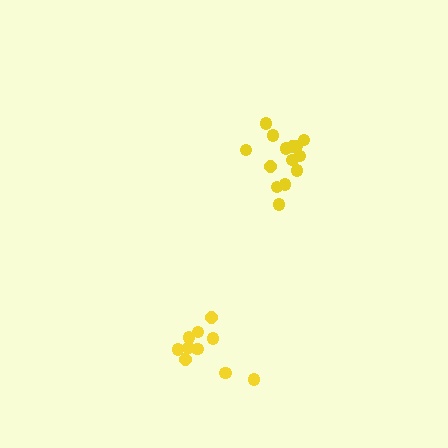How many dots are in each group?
Group 1: 14 dots, Group 2: 10 dots (24 total).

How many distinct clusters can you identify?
There are 2 distinct clusters.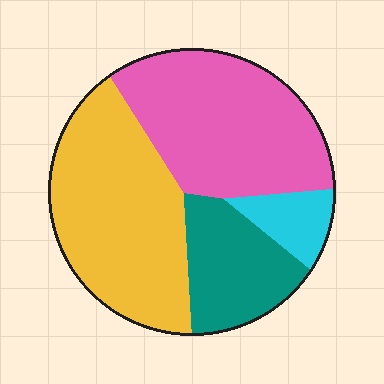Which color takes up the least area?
Cyan, at roughly 10%.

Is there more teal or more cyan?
Teal.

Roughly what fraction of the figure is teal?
Teal covers about 20% of the figure.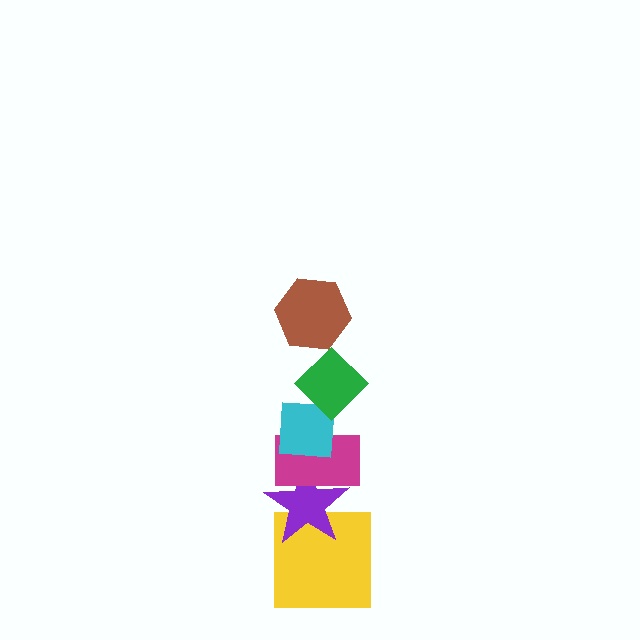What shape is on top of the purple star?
The magenta rectangle is on top of the purple star.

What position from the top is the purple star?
The purple star is 5th from the top.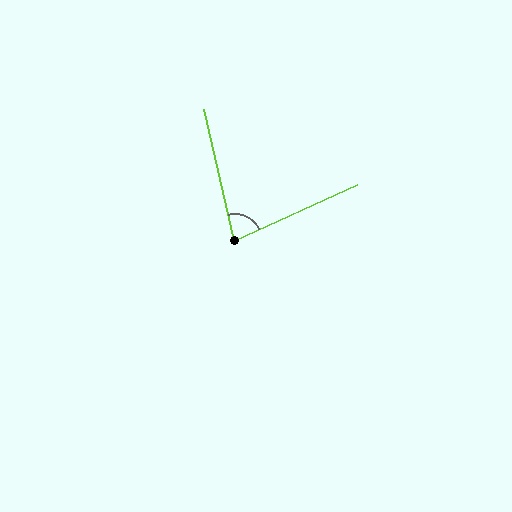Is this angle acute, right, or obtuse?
It is acute.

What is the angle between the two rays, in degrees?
Approximately 78 degrees.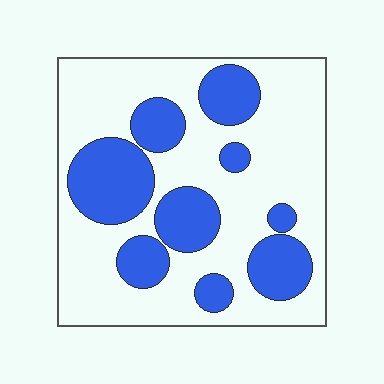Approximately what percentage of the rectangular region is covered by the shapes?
Approximately 30%.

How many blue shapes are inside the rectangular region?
9.